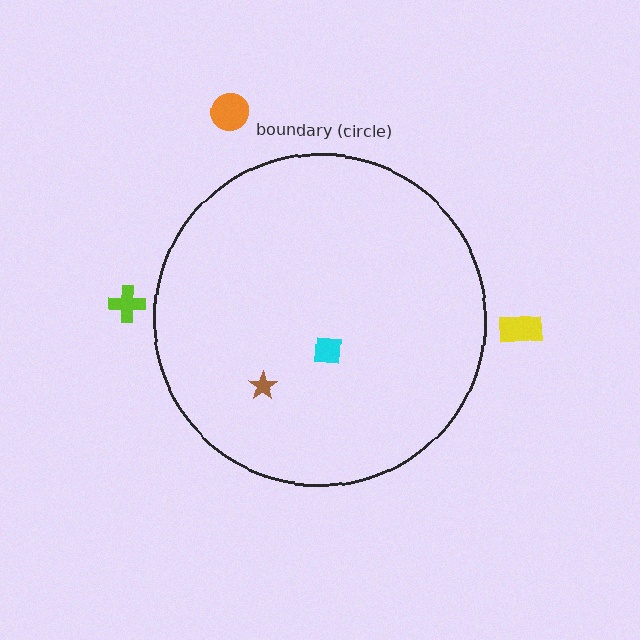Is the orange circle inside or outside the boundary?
Outside.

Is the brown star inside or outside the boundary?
Inside.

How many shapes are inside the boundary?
2 inside, 3 outside.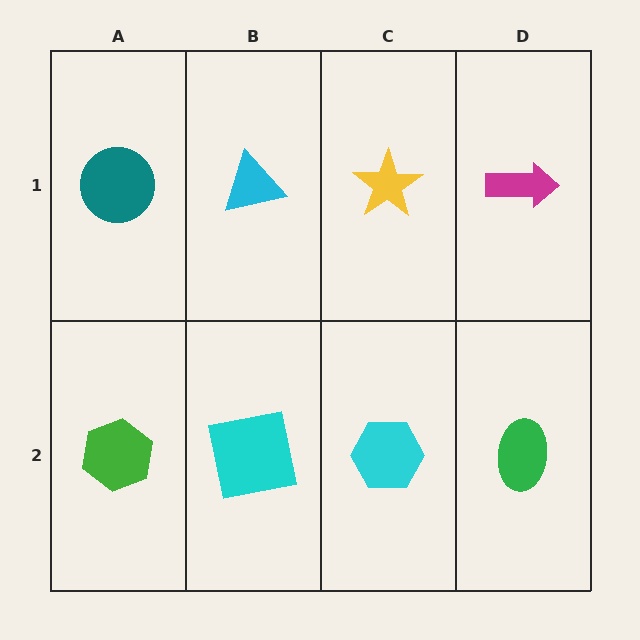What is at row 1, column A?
A teal circle.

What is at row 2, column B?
A cyan square.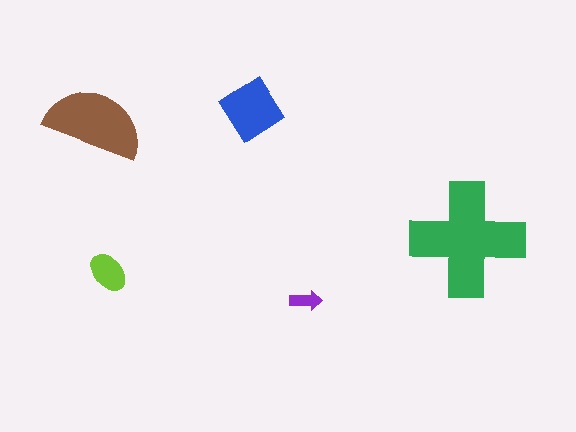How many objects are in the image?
There are 5 objects in the image.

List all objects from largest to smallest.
The green cross, the brown semicircle, the blue diamond, the lime ellipse, the purple arrow.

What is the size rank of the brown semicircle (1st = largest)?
2nd.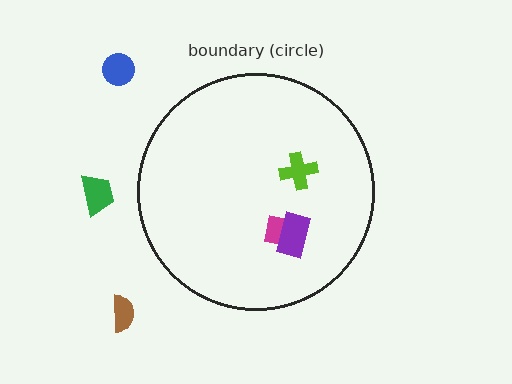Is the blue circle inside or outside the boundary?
Outside.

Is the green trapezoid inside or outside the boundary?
Outside.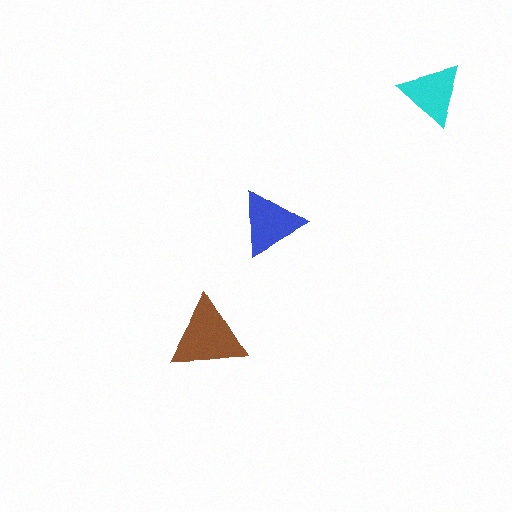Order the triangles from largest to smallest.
the brown one, the blue one, the cyan one.